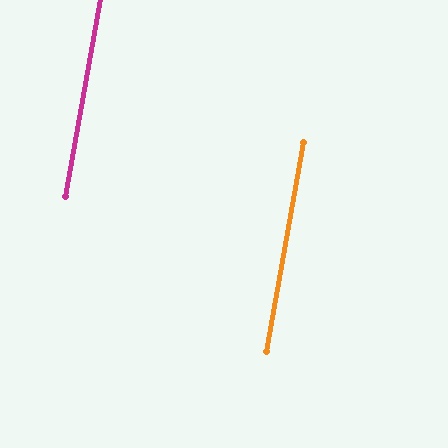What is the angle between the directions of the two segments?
Approximately 0 degrees.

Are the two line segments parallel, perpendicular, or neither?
Parallel — their directions differ by only 0.2°.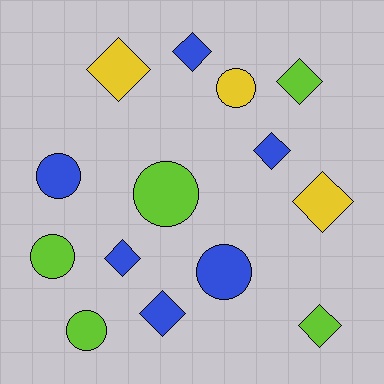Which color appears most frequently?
Blue, with 6 objects.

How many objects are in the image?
There are 14 objects.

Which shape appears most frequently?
Diamond, with 8 objects.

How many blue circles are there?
There are 2 blue circles.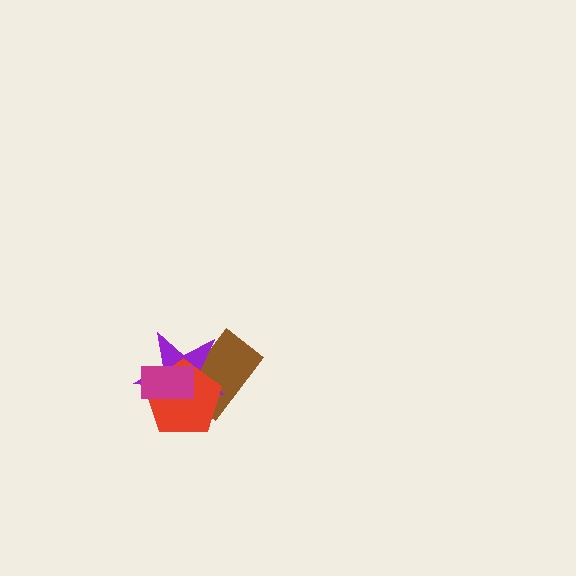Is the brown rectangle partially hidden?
Yes, it is partially covered by another shape.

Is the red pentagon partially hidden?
Yes, it is partially covered by another shape.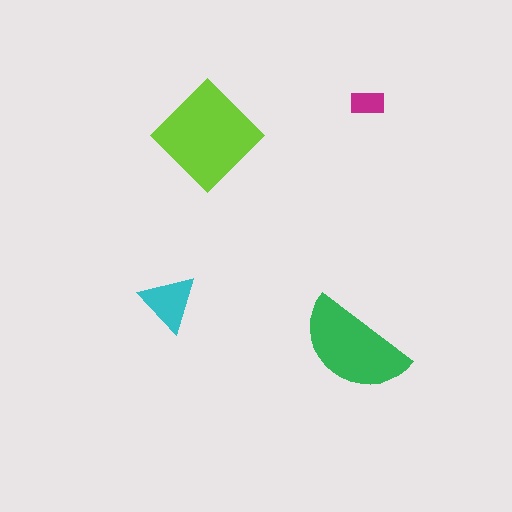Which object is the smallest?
The magenta rectangle.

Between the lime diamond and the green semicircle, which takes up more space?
The lime diamond.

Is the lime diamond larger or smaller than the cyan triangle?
Larger.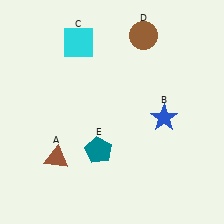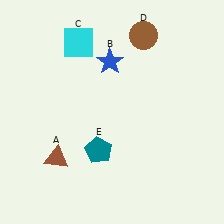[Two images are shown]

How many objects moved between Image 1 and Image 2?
1 object moved between the two images.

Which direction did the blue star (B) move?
The blue star (B) moved up.